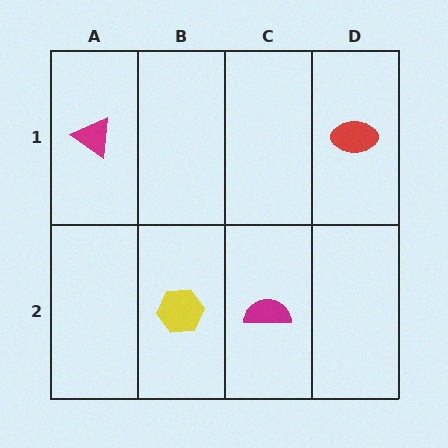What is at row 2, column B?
A yellow hexagon.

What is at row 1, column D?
A red ellipse.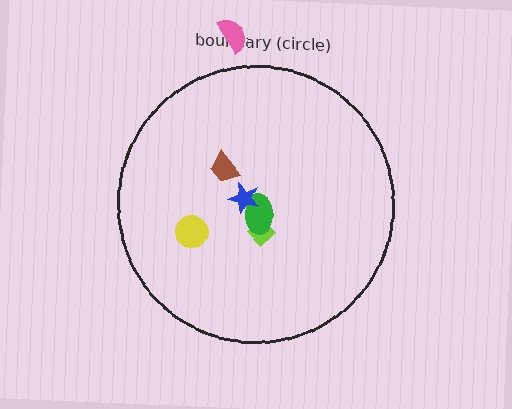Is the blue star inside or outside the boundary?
Inside.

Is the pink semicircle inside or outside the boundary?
Outside.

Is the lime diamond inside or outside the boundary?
Inside.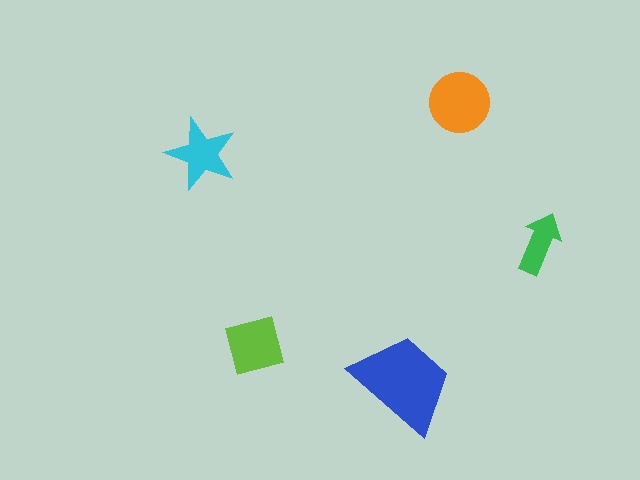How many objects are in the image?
There are 5 objects in the image.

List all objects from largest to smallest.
The blue trapezoid, the orange circle, the lime square, the cyan star, the green arrow.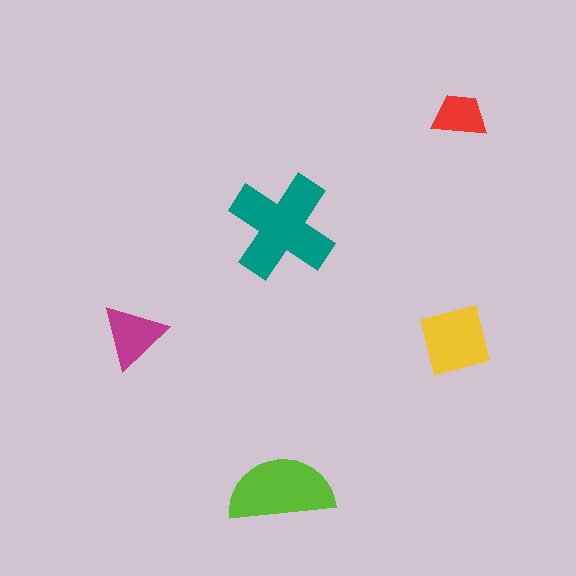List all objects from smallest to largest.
The red trapezoid, the magenta triangle, the yellow square, the lime semicircle, the teal cross.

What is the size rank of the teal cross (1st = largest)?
1st.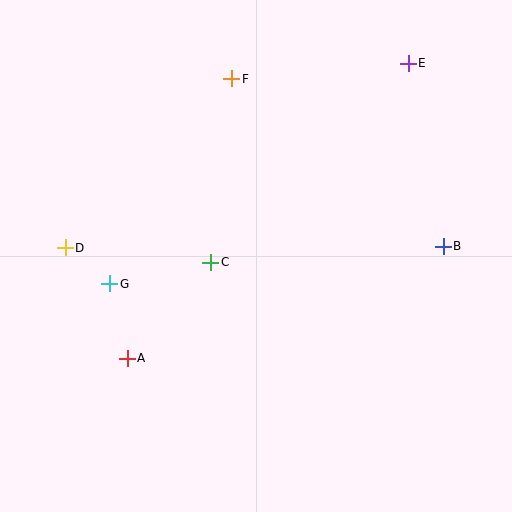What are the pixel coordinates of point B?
Point B is at (443, 246).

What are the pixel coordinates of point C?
Point C is at (211, 262).